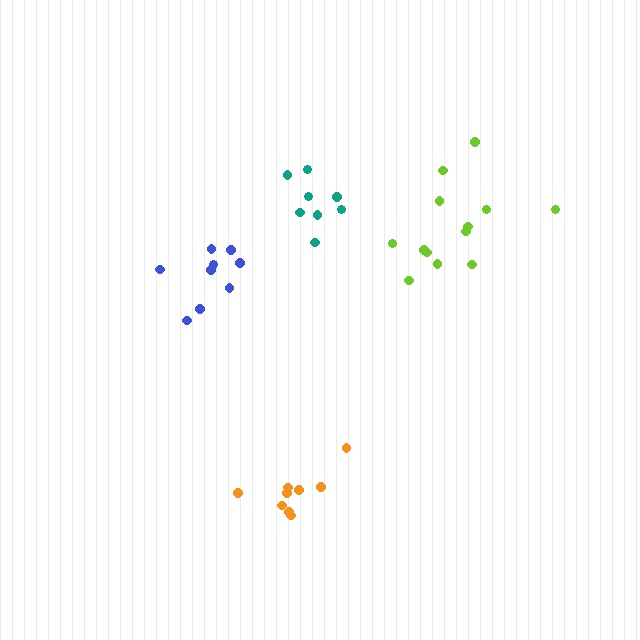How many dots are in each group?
Group 1: 9 dots, Group 2: 13 dots, Group 3: 9 dots, Group 4: 8 dots (39 total).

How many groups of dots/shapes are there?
There are 4 groups.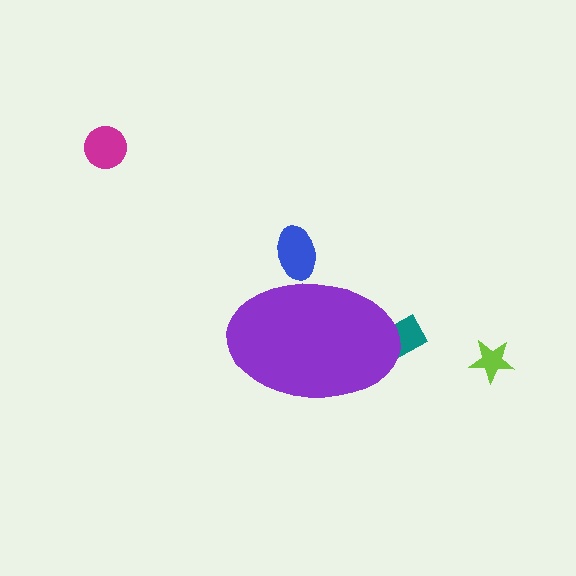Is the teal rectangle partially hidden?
Yes, the teal rectangle is partially hidden behind the purple ellipse.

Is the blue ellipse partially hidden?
Yes, the blue ellipse is partially hidden behind the purple ellipse.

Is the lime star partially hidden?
No, the lime star is fully visible.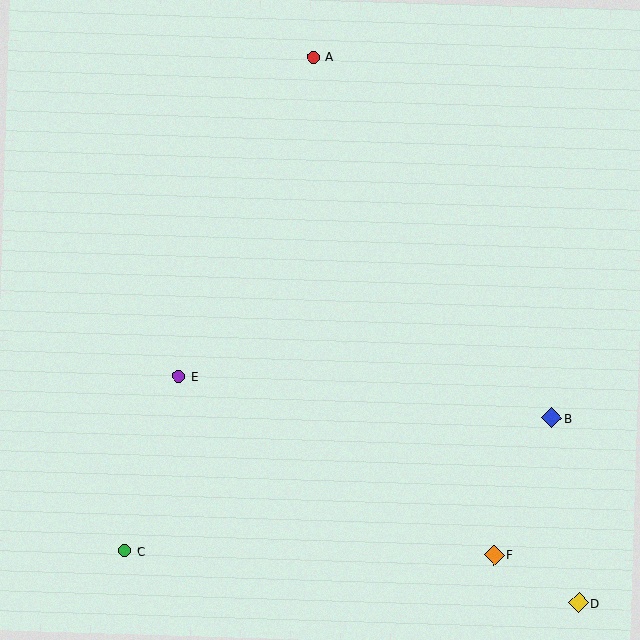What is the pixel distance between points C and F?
The distance between C and F is 369 pixels.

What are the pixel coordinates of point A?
Point A is at (313, 57).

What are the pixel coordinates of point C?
Point C is at (125, 551).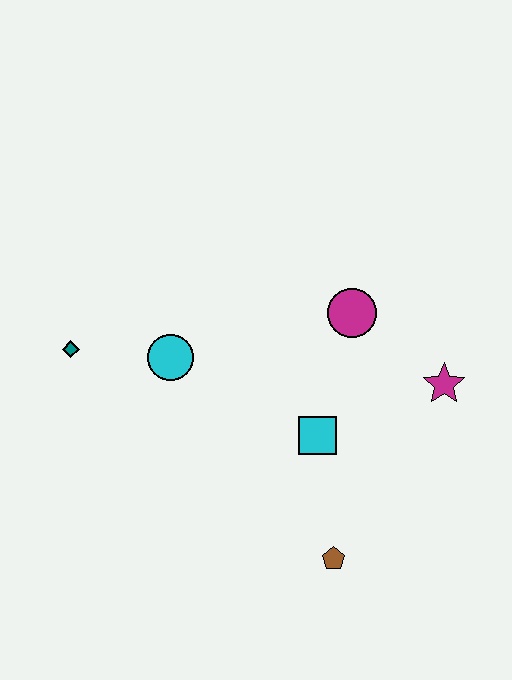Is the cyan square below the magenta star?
Yes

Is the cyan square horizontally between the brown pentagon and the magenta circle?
No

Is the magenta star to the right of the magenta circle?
Yes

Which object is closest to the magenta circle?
The magenta star is closest to the magenta circle.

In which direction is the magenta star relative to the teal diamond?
The magenta star is to the right of the teal diamond.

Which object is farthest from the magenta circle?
The teal diamond is farthest from the magenta circle.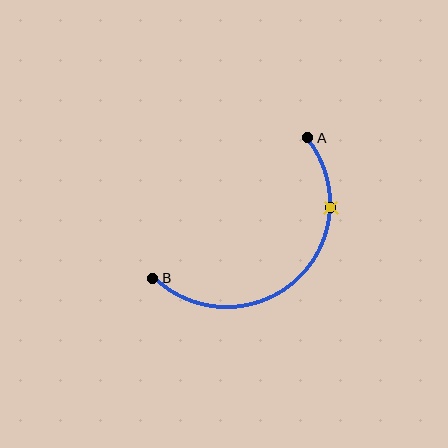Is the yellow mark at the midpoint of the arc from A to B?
No. The yellow mark lies on the arc but is closer to endpoint A. The arc midpoint would be at the point on the curve equidistant along the arc from both A and B.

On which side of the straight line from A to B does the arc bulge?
The arc bulges below and to the right of the straight line connecting A and B.